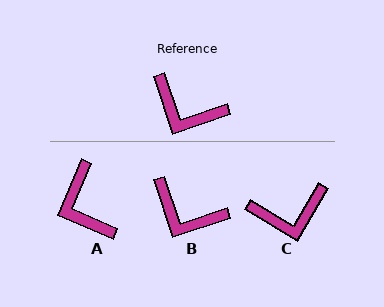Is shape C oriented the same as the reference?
No, it is off by about 41 degrees.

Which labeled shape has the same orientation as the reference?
B.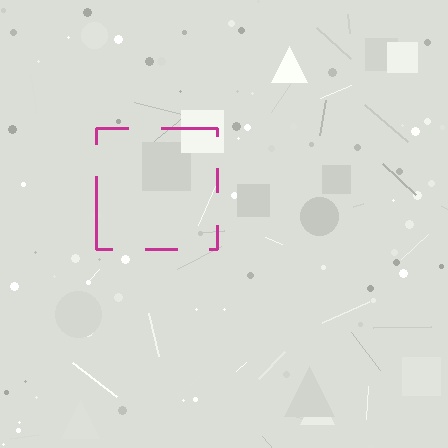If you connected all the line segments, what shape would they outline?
They would outline a square.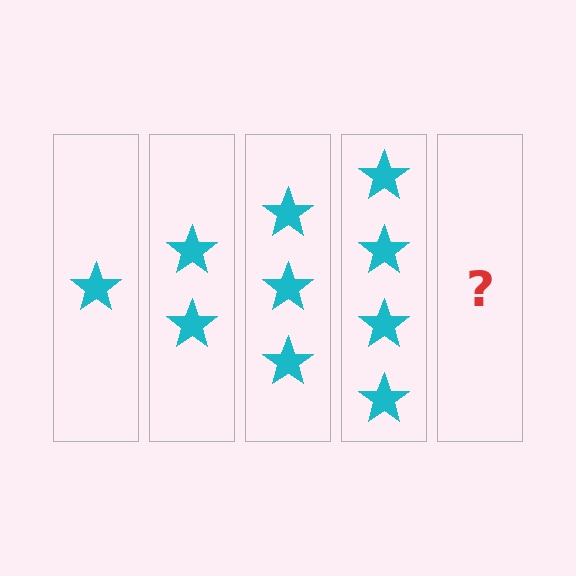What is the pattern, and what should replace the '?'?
The pattern is that each step adds one more star. The '?' should be 5 stars.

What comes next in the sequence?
The next element should be 5 stars.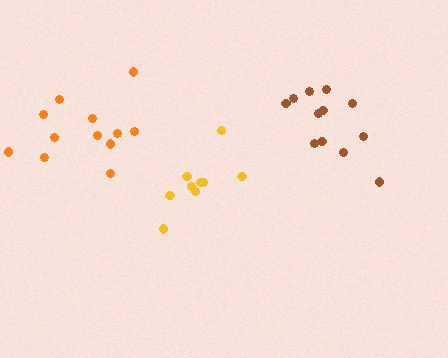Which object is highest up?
The orange cluster is topmost.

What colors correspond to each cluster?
The clusters are colored: yellow, orange, brown.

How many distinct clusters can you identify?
There are 3 distinct clusters.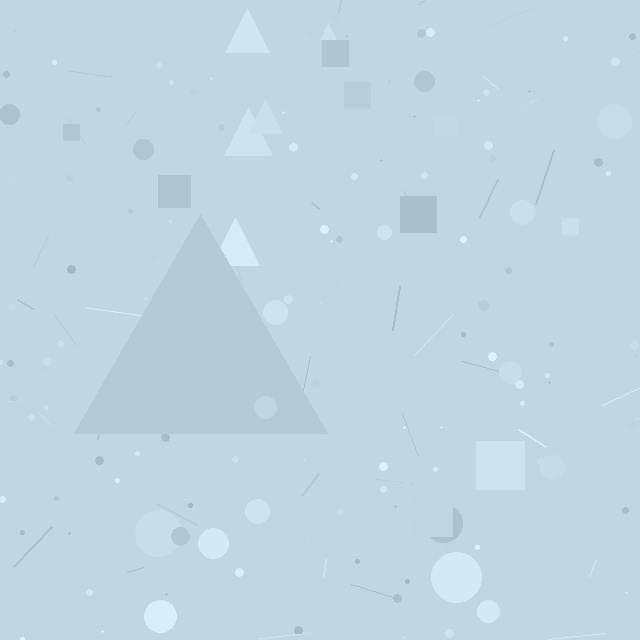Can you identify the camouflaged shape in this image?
The camouflaged shape is a triangle.